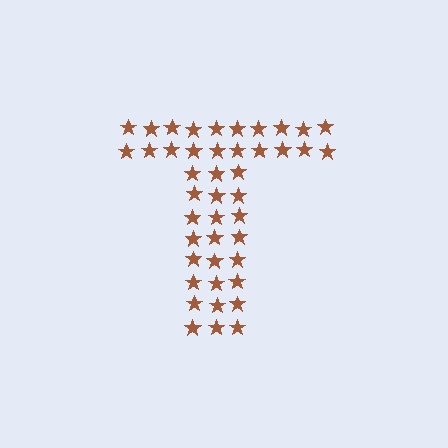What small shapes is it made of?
It is made of small stars.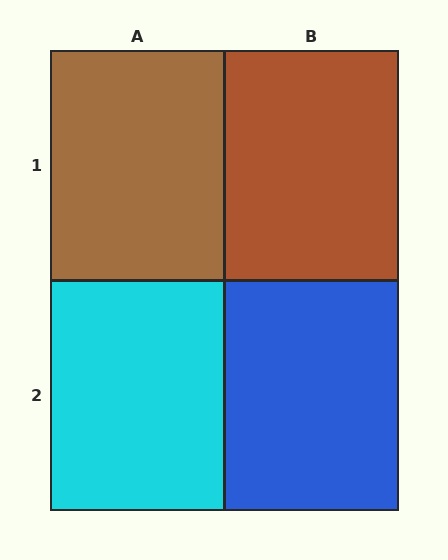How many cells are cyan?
1 cell is cyan.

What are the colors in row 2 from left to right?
Cyan, blue.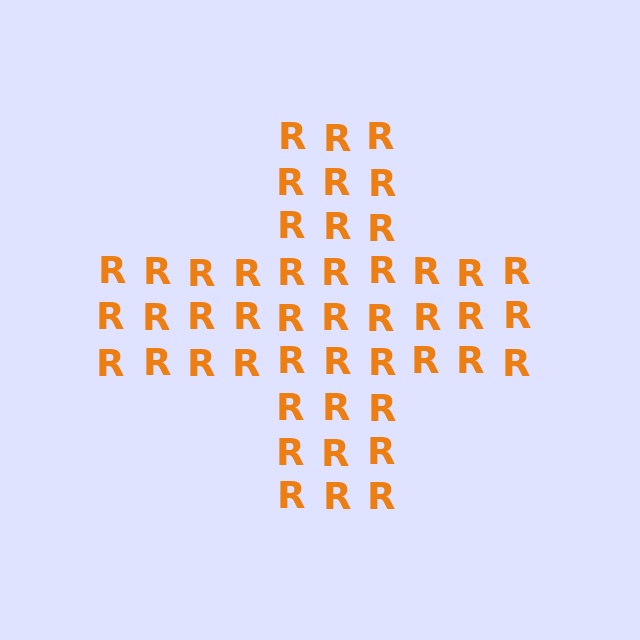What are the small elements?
The small elements are letter R's.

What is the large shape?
The large shape is a cross.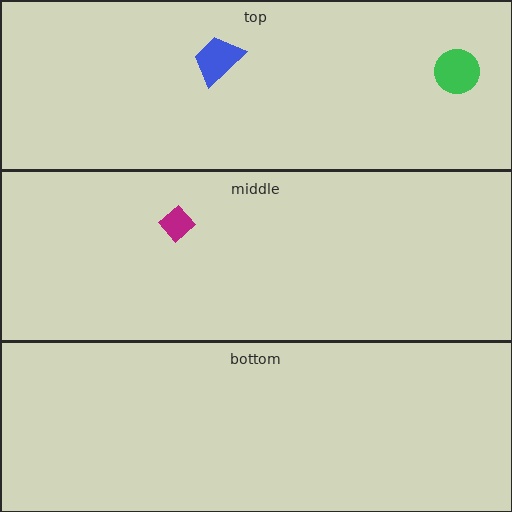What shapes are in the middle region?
The magenta diamond.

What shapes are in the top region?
The green circle, the blue trapezoid.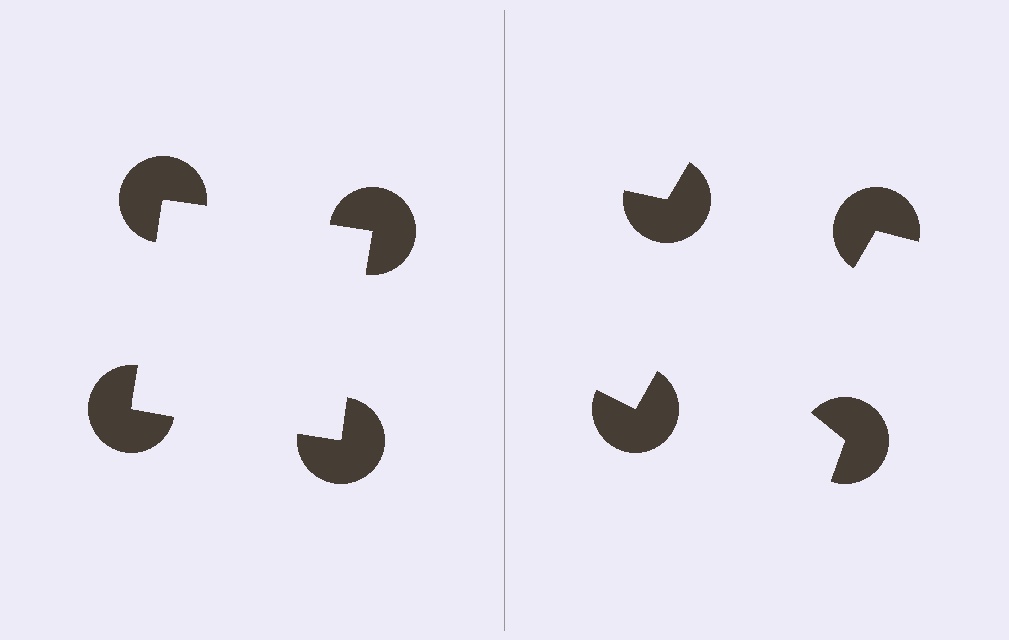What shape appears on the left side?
An illusory square.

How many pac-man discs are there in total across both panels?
8 — 4 on each side.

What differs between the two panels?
The pac-man discs are positioned identically on both sides; only the wedge orientations differ. On the left they align to a square; on the right they are misaligned.